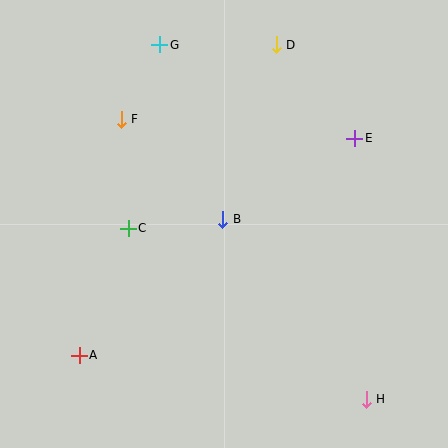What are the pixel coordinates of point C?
Point C is at (128, 228).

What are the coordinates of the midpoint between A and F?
The midpoint between A and F is at (100, 237).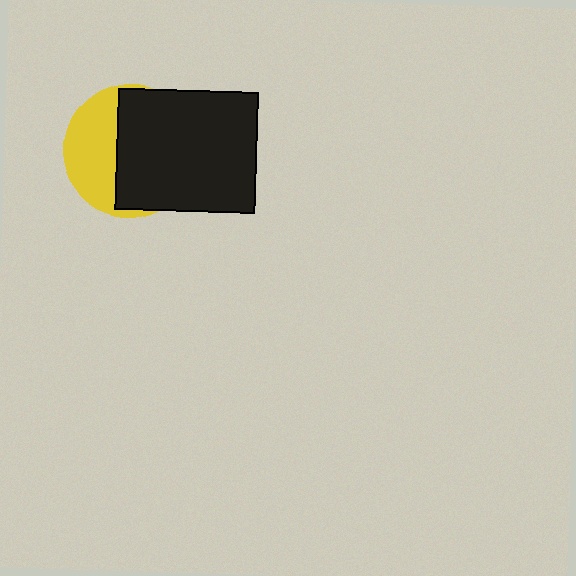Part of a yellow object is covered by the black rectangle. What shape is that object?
It is a circle.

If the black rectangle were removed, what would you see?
You would see the complete yellow circle.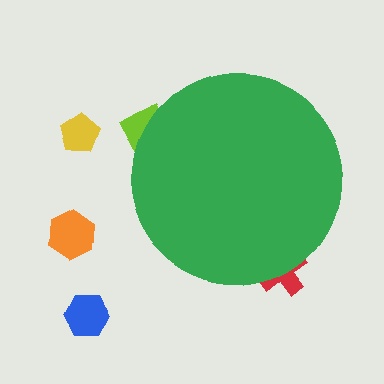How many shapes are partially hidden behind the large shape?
2 shapes are partially hidden.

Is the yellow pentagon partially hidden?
No, the yellow pentagon is fully visible.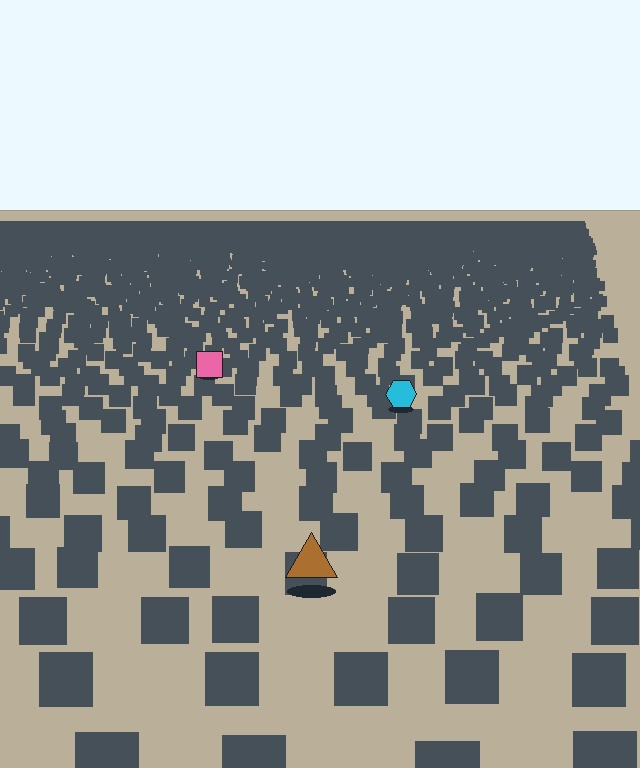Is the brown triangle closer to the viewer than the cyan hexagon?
Yes. The brown triangle is closer — you can tell from the texture gradient: the ground texture is coarser near it.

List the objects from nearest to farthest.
From nearest to farthest: the brown triangle, the cyan hexagon, the pink square.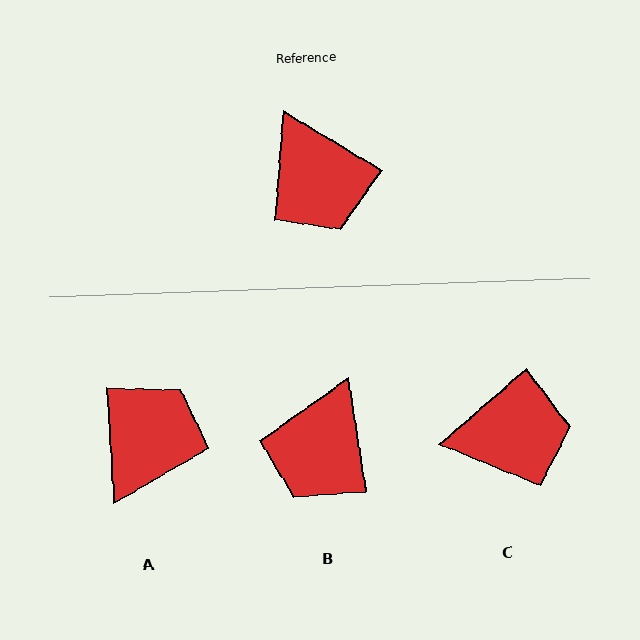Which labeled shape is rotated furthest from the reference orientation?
A, about 124 degrees away.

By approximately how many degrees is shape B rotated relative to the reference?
Approximately 50 degrees clockwise.